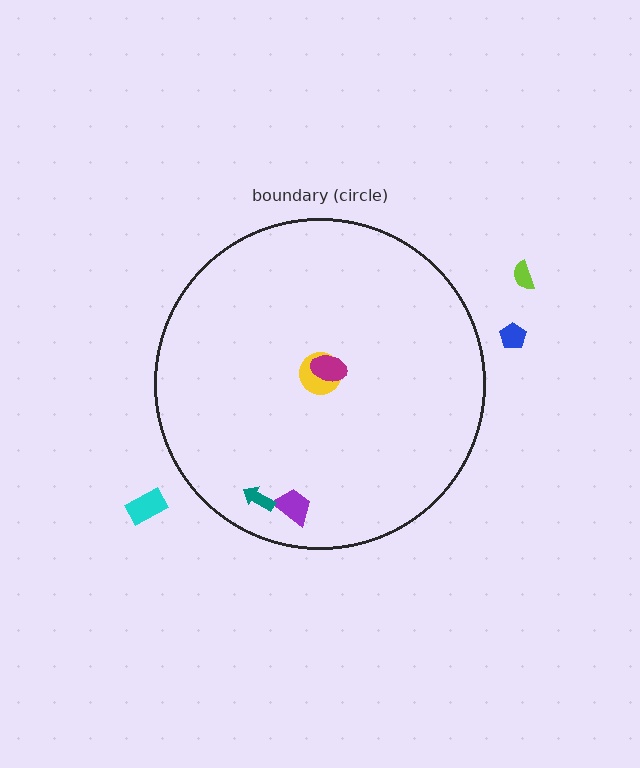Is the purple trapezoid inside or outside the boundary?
Inside.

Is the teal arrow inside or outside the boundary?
Inside.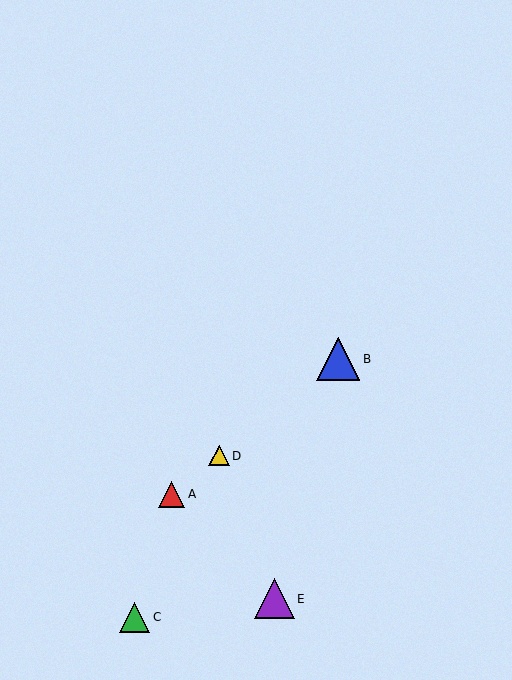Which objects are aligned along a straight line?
Objects A, B, D are aligned along a straight line.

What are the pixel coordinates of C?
Object C is at (135, 617).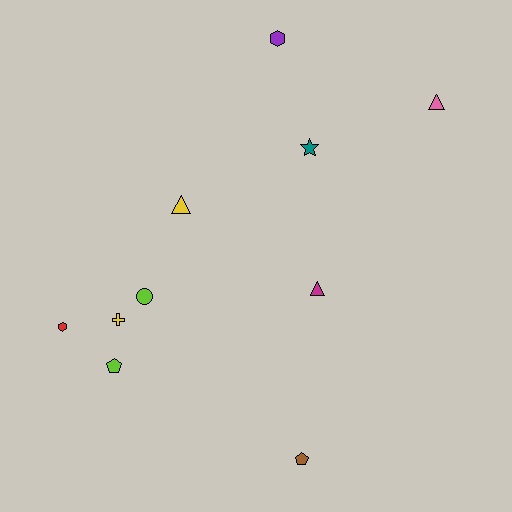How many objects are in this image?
There are 10 objects.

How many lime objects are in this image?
There are 2 lime objects.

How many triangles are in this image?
There are 3 triangles.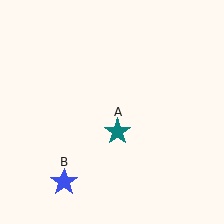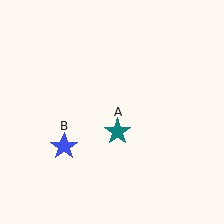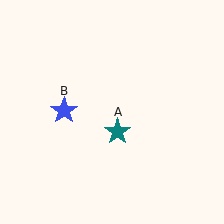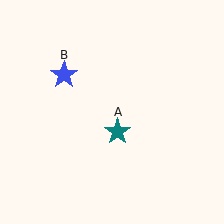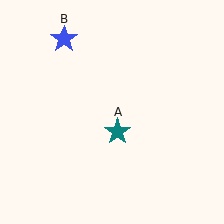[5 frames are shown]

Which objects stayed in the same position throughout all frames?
Teal star (object A) remained stationary.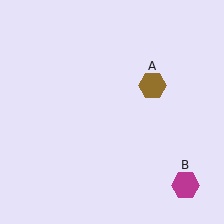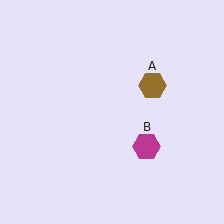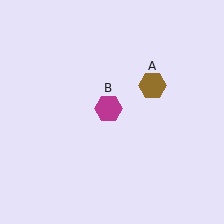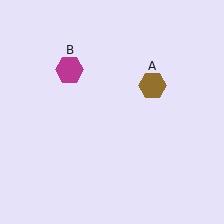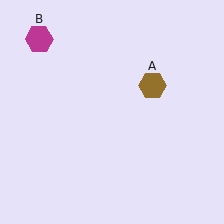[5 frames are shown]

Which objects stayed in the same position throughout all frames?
Brown hexagon (object A) remained stationary.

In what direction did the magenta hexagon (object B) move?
The magenta hexagon (object B) moved up and to the left.